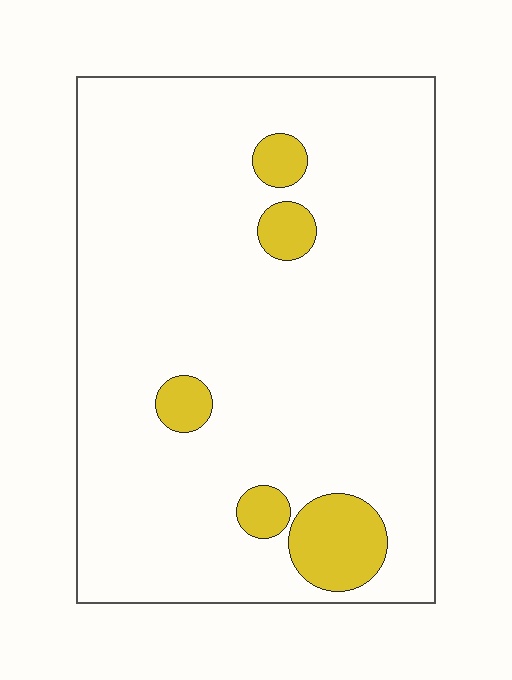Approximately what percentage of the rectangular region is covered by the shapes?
Approximately 10%.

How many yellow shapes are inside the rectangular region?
5.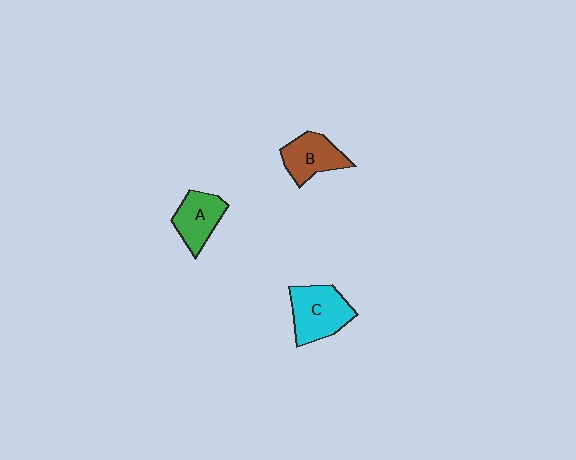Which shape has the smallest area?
Shape A (green).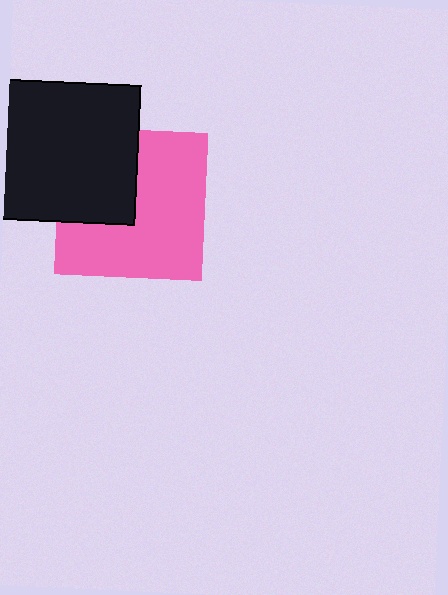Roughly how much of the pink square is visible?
Most of it is visible (roughly 66%).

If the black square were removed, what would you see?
You would see the complete pink square.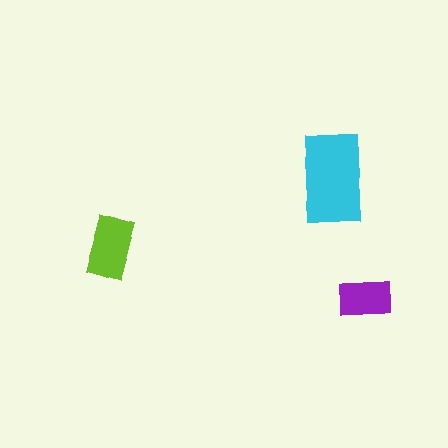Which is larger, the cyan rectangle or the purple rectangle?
The cyan one.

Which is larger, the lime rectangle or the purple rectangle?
The lime one.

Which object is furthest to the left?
The lime rectangle is leftmost.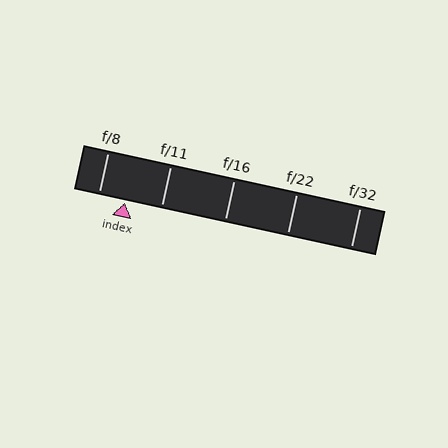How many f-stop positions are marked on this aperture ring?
There are 5 f-stop positions marked.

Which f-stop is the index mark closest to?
The index mark is closest to f/8.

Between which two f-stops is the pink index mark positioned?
The index mark is between f/8 and f/11.